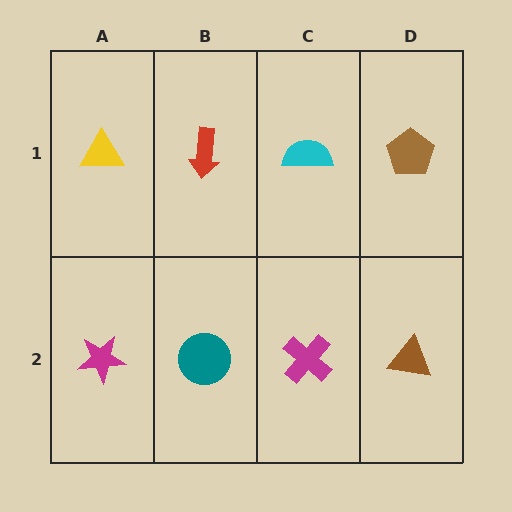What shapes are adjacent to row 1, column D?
A brown triangle (row 2, column D), a cyan semicircle (row 1, column C).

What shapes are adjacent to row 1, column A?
A magenta star (row 2, column A), a red arrow (row 1, column B).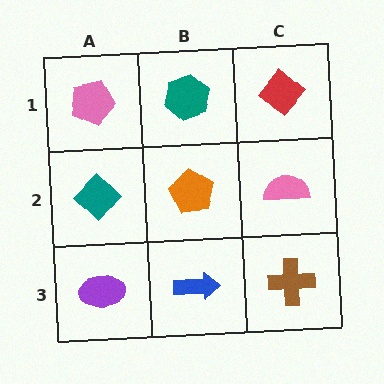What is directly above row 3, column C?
A pink semicircle.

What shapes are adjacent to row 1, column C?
A pink semicircle (row 2, column C), a teal hexagon (row 1, column B).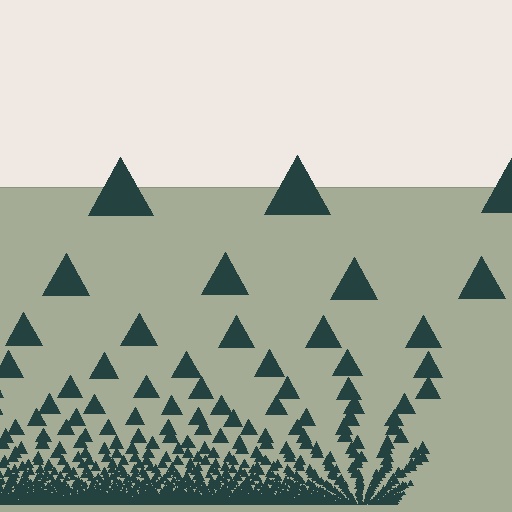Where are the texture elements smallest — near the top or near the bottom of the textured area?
Near the bottom.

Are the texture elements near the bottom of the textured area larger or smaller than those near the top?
Smaller. The gradient is inverted — elements near the bottom are smaller and denser.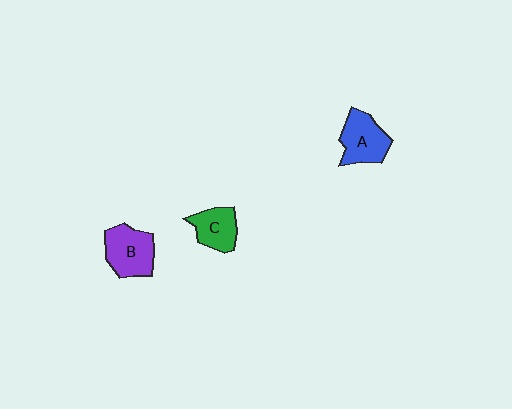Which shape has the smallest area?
Shape C (green).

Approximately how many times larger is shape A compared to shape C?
Approximately 1.2 times.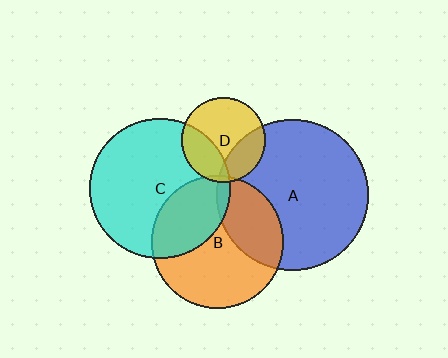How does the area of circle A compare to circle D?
Approximately 3.2 times.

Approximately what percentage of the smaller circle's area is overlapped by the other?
Approximately 25%.